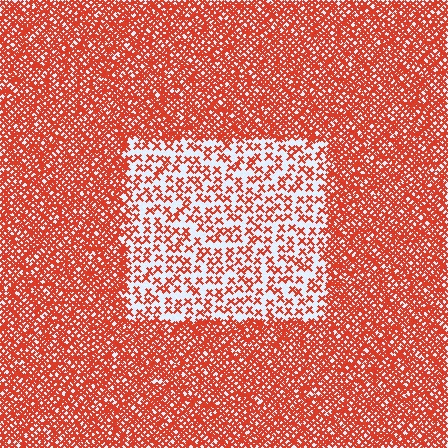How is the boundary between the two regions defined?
The boundary is defined by a change in element density (approximately 2.8x ratio). All elements are the same color, size, and shape.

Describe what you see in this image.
The image contains small red elements arranged at two different densities. A rectangle-shaped region is visible where the elements are less densely packed than the surrounding area.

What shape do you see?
I see a rectangle.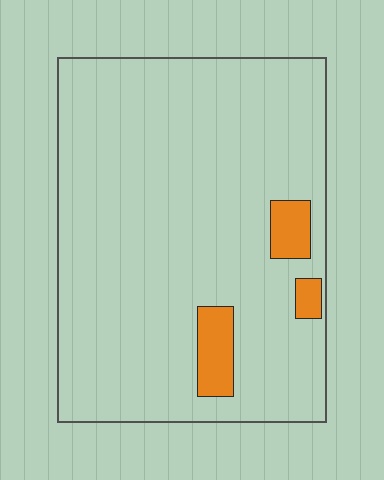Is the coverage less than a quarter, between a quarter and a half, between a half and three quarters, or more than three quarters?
Less than a quarter.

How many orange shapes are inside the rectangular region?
3.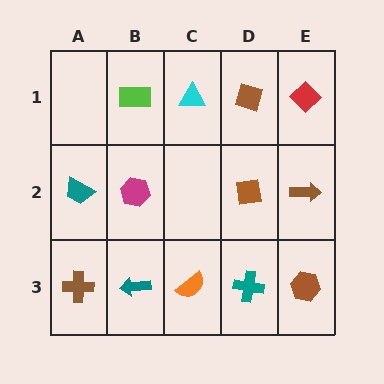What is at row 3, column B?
A teal arrow.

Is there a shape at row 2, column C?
No, that cell is empty.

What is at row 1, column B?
A lime rectangle.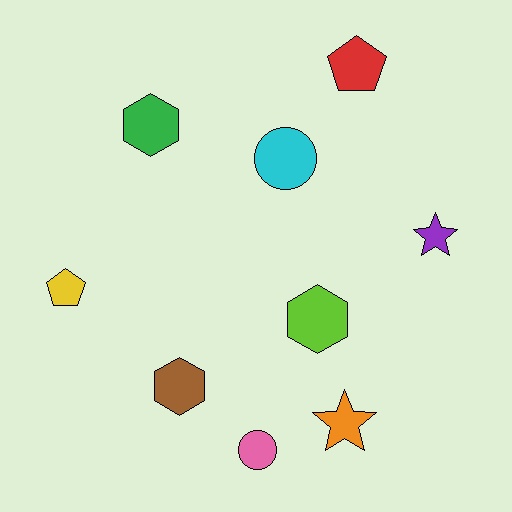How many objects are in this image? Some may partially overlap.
There are 9 objects.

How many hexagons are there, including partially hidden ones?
There are 3 hexagons.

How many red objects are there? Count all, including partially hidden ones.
There is 1 red object.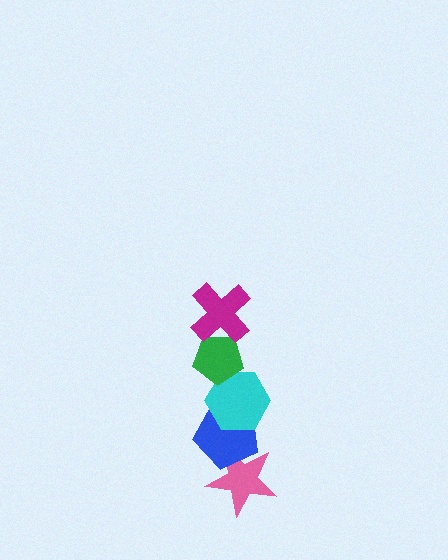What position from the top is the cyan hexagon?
The cyan hexagon is 3rd from the top.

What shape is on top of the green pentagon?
The magenta cross is on top of the green pentagon.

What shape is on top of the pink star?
The blue pentagon is on top of the pink star.